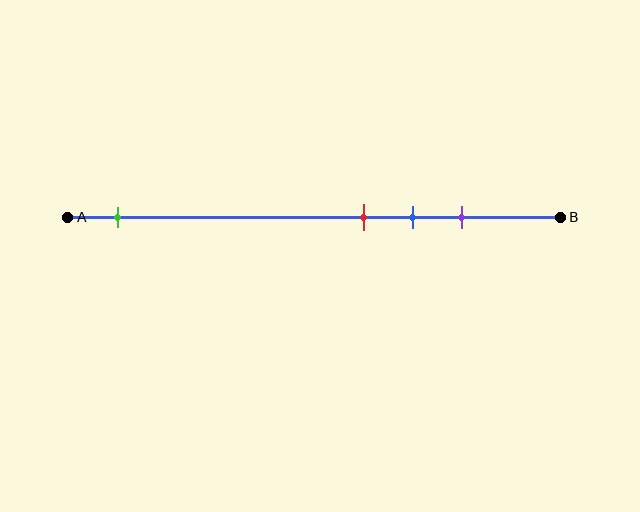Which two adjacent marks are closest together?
The red and blue marks are the closest adjacent pair.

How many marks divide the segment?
There are 4 marks dividing the segment.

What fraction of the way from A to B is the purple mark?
The purple mark is approximately 80% (0.8) of the way from A to B.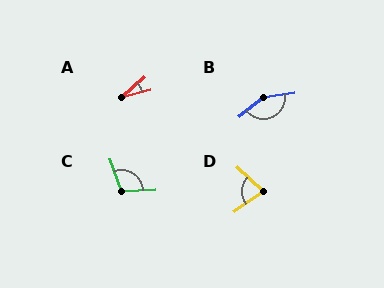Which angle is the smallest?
A, at approximately 27 degrees.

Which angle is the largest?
B, at approximately 150 degrees.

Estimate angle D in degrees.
Approximately 78 degrees.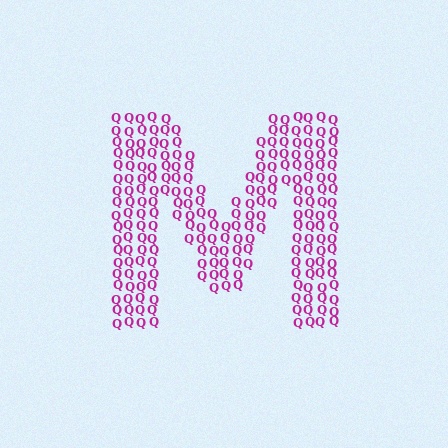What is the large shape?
The large shape is the letter M.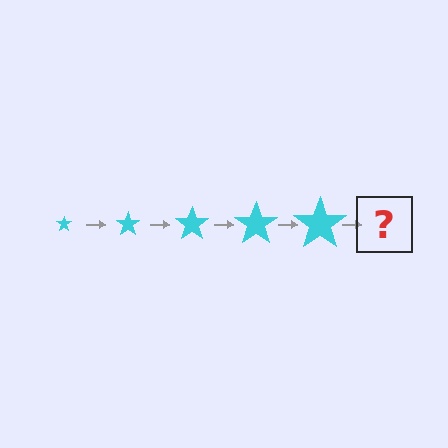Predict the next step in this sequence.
The next step is a cyan star, larger than the previous one.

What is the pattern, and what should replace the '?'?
The pattern is that the star gets progressively larger each step. The '?' should be a cyan star, larger than the previous one.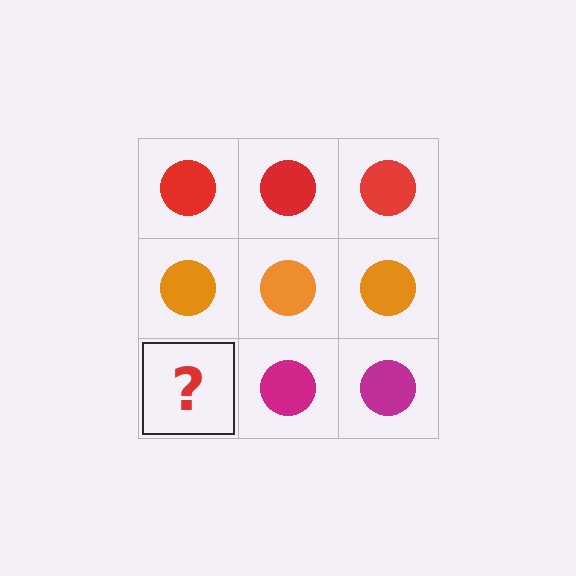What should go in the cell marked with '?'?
The missing cell should contain a magenta circle.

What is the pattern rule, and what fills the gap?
The rule is that each row has a consistent color. The gap should be filled with a magenta circle.